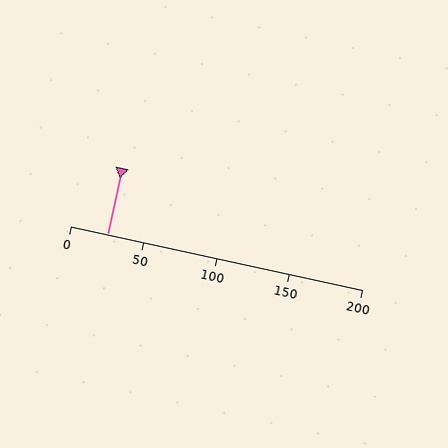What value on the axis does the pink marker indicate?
The marker indicates approximately 25.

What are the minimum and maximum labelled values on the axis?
The axis runs from 0 to 200.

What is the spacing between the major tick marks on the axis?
The major ticks are spaced 50 apart.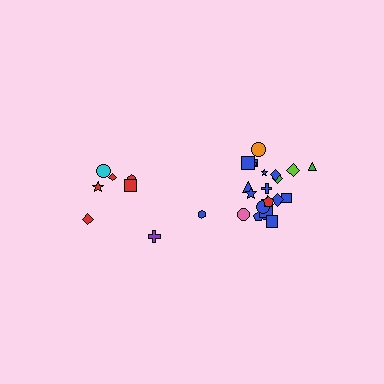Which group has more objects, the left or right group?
The right group.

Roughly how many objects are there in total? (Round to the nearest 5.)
Roughly 30 objects in total.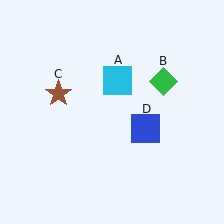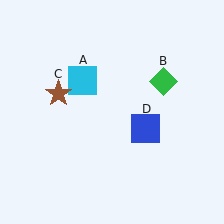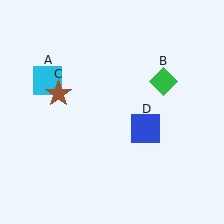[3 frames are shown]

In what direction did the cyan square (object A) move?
The cyan square (object A) moved left.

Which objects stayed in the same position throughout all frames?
Green diamond (object B) and brown star (object C) and blue square (object D) remained stationary.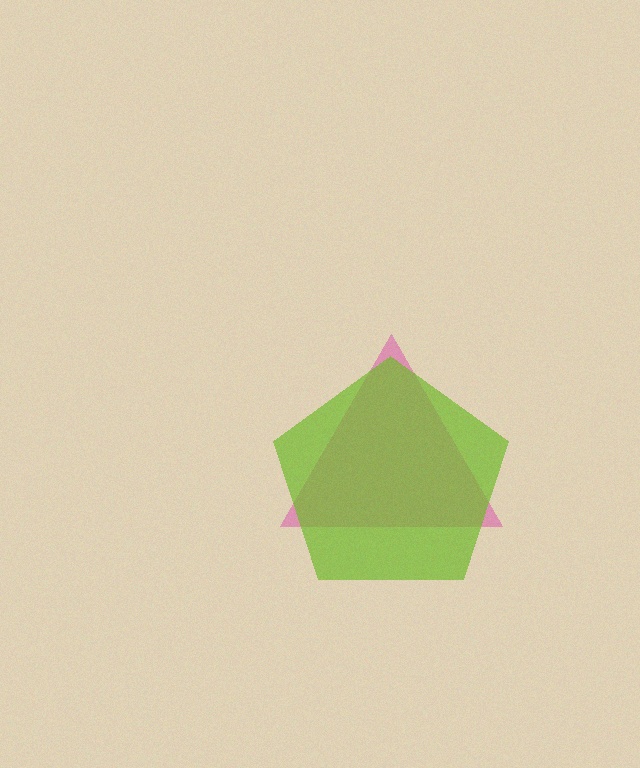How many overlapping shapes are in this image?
There are 2 overlapping shapes in the image.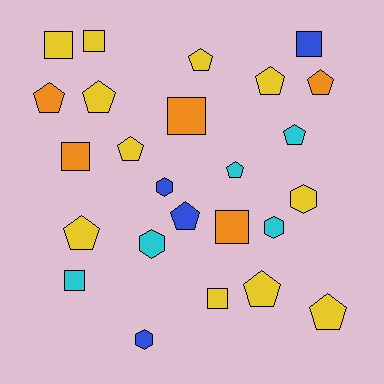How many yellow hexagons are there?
There is 1 yellow hexagon.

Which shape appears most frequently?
Pentagon, with 12 objects.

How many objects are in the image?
There are 25 objects.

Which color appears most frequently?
Yellow, with 11 objects.